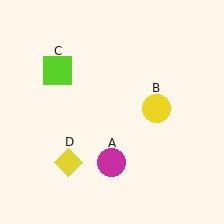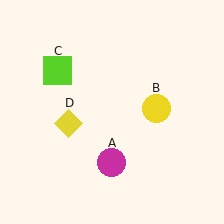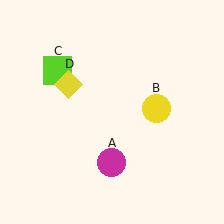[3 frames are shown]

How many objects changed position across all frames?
1 object changed position: yellow diamond (object D).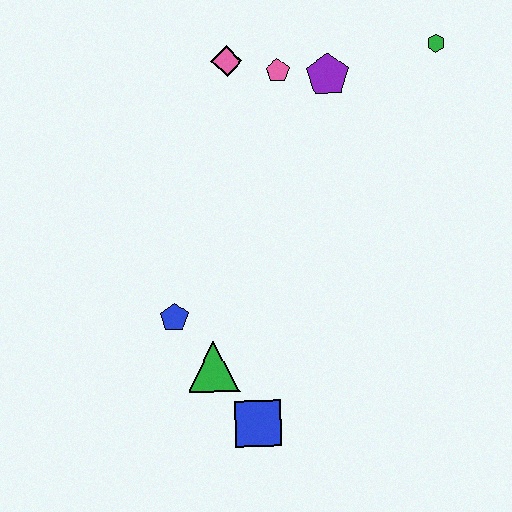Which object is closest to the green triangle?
The blue pentagon is closest to the green triangle.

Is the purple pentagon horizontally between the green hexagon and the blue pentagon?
Yes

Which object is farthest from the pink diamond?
The blue square is farthest from the pink diamond.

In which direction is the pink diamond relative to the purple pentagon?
The pink diamond is to the left of the purple pentagon.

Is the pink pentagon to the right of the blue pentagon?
Yes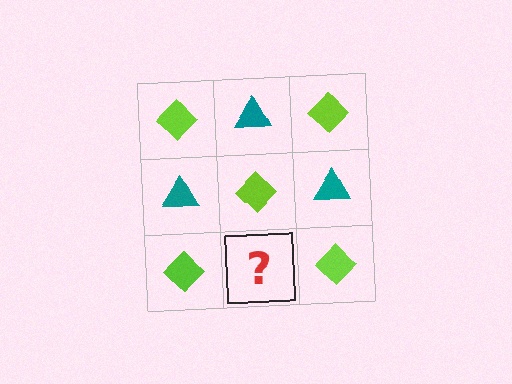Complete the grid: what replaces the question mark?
The question mark should be replaced with a teal triangle.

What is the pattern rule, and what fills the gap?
The rule is that it alternates lime diamond and teal triangle in a checkerboard pattern. The gap should be filled with a teal triangle.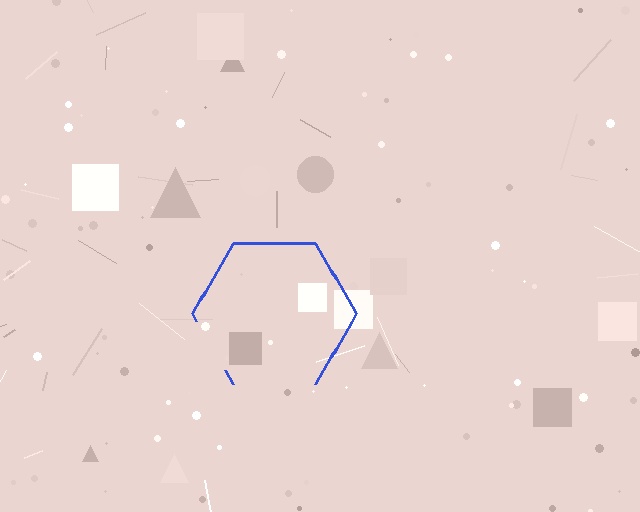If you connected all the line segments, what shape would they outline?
They would outline a hexagon.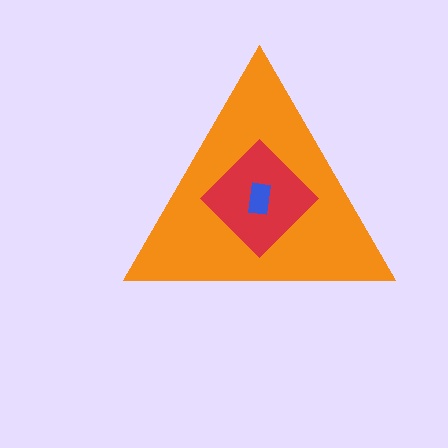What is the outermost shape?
The orange triangle.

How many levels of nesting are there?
3.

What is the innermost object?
The blue rectangle.